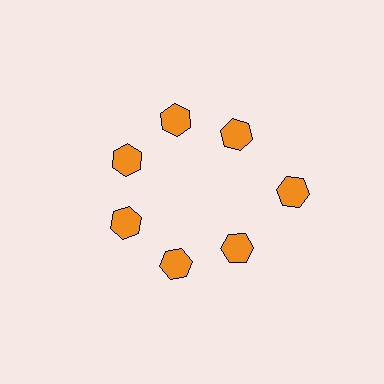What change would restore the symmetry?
The symmetry would be restored by moving it inward, back onto the ring so that all 7 hexagons sit at equal angles and equal distance from the center.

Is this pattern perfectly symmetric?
No. The 7 orange hexagons are arranged in a ring, but one element near the 3 o'clock position is pushed outward from the center, breaking the 7-fold rotational symmetry.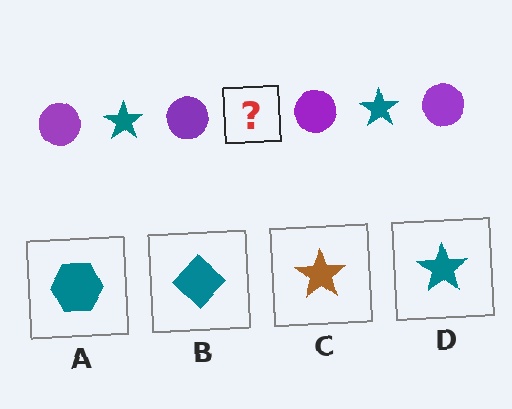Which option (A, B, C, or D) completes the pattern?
D.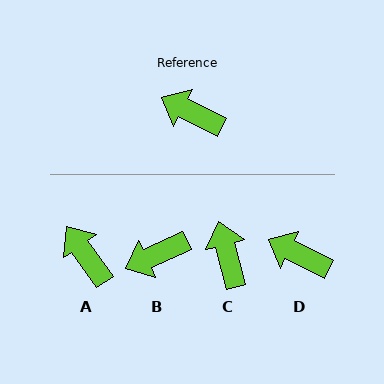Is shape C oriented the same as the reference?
No, it is off by about 49 degrees.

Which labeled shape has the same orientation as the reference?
D.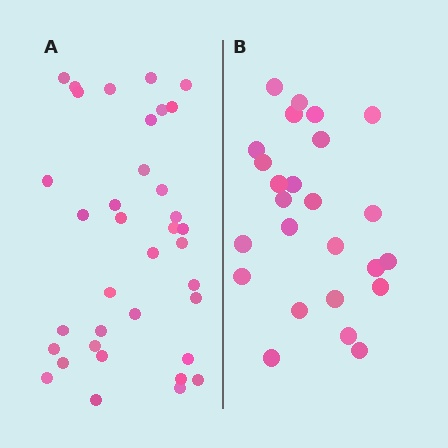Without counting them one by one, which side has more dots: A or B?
Region A (the left region) has more dots.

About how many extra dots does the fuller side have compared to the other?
Region A has roughly 12 or so more dots than region B.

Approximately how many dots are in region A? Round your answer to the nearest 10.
About 40 dots. (The exact count is 36, which rounds to 40.)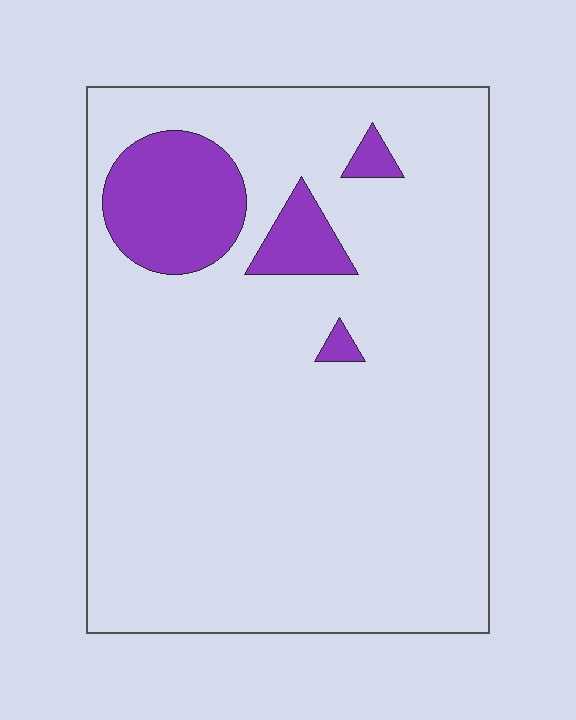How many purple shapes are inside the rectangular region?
4.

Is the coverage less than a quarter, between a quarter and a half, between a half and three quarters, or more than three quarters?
Less than a quarter.